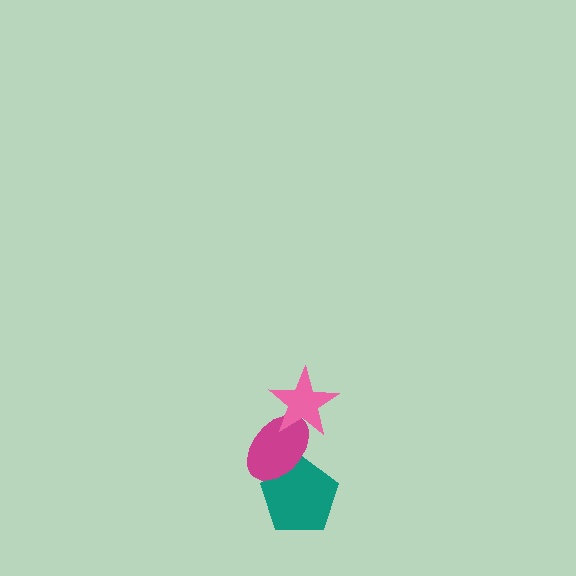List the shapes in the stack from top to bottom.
From top to bottom: the pink star, the magenta ellipse, the teal pentagon.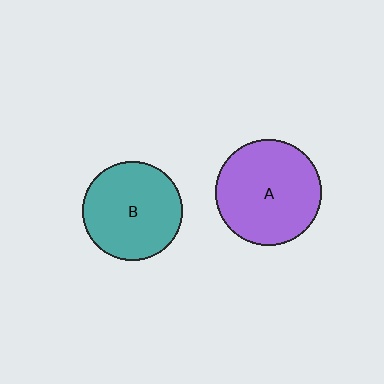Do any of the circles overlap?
No, none of the circles overlap.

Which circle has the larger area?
Circle A (purple).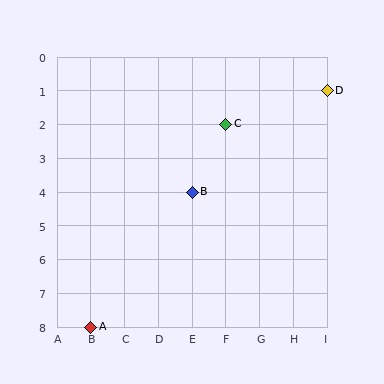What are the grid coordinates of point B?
Point B is at grid coordinates (E, 4).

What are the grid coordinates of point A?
Point A is at grid coordinates (B, 8).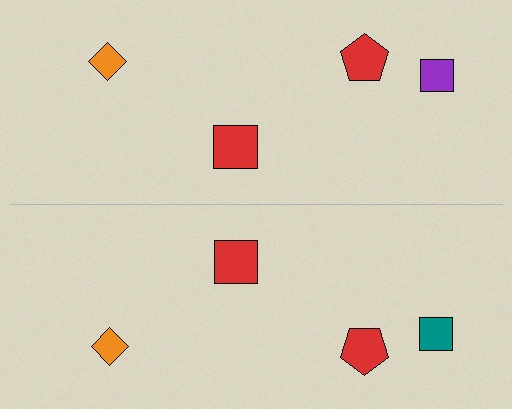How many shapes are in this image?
There are 8 shapes in this image.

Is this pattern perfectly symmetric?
No, the pattern is not perfectly symmetric. The teal square on the bottom side breaks the symmetry — its mirror counterpart is purple.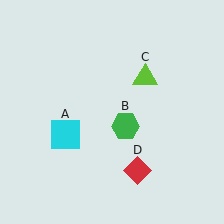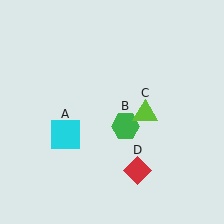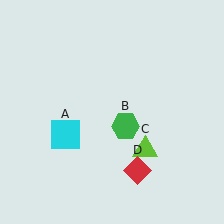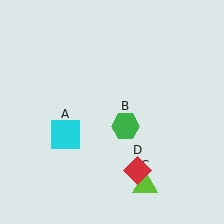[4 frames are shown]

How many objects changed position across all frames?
1 object changed position: lime triangle (object C).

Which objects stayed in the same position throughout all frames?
Cyan square (object A) and green hexagon (object B) and red diamond (object D) remained stationary.